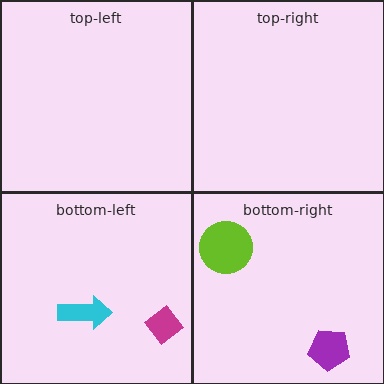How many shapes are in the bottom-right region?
2.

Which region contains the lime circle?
The bottom-right region.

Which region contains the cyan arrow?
The bottom-left region.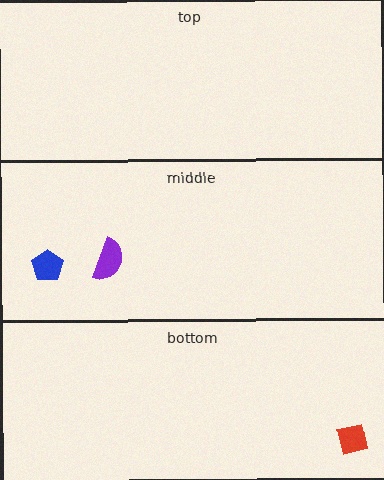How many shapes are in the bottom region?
1.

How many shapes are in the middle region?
2.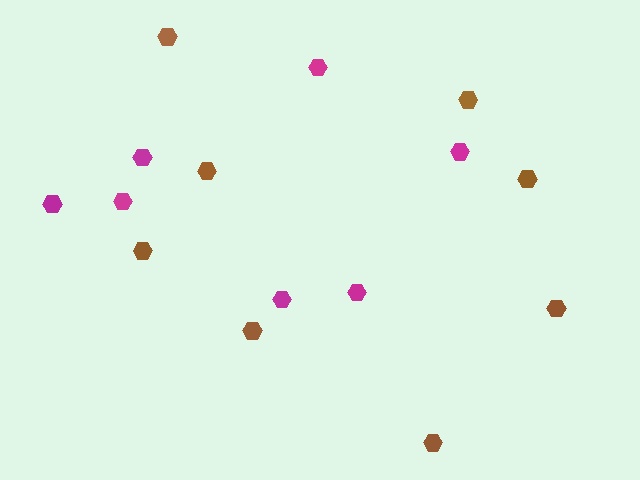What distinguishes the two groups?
There are 2 groups: one group of magenta hexagons (7) and one group of brown hexagons (8).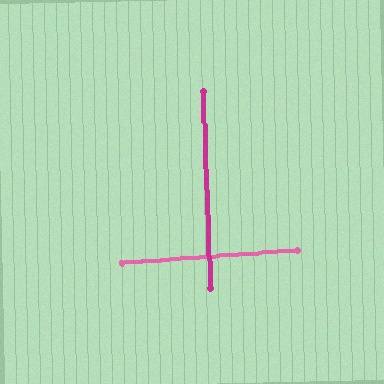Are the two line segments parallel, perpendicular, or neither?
Perpendicular — they meet at approximately 88°.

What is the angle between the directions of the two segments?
Approximately 88 degrees.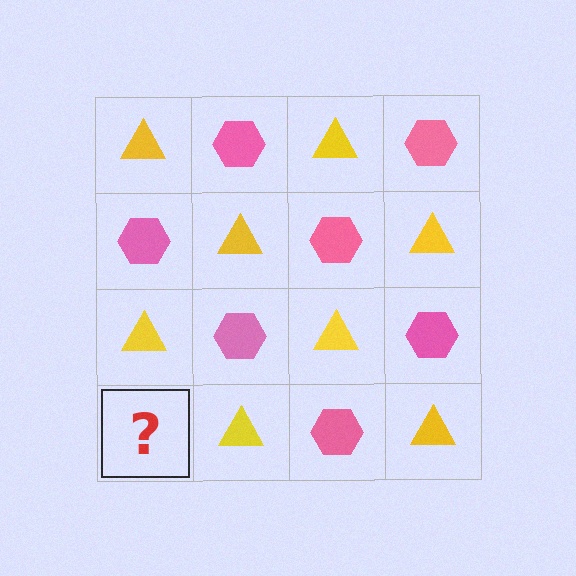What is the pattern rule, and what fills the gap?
The rule is that it alternates yellow triangle and pink hexagon in a checkerboard pattern. The gap should be filled with a pink hexagon.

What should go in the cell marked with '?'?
The missing cell should contain a pink hexagon.